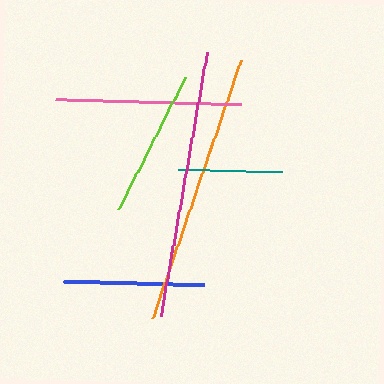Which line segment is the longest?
The orange line is the longest at approximately 273 pixels.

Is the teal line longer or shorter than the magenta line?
The magenta line is longer than the teal line.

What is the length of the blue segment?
The blue segment is approximately 141 pixels long.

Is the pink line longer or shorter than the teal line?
The pink line is longer than the teal line.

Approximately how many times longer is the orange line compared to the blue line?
The orange line is approximately 1.9 times the length of the blue line.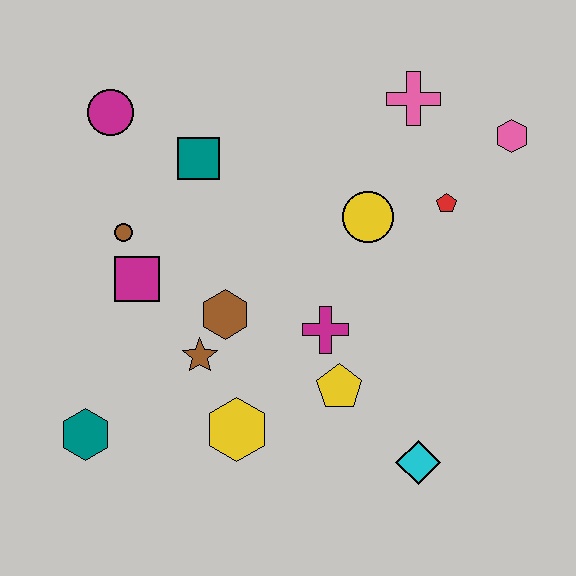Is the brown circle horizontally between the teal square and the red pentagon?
No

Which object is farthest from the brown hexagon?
The pink hexagon is farthest from the brown hexagon.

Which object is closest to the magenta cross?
The yellow pentagon is closest to the magenta cross.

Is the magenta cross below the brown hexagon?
Yes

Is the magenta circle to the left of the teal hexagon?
No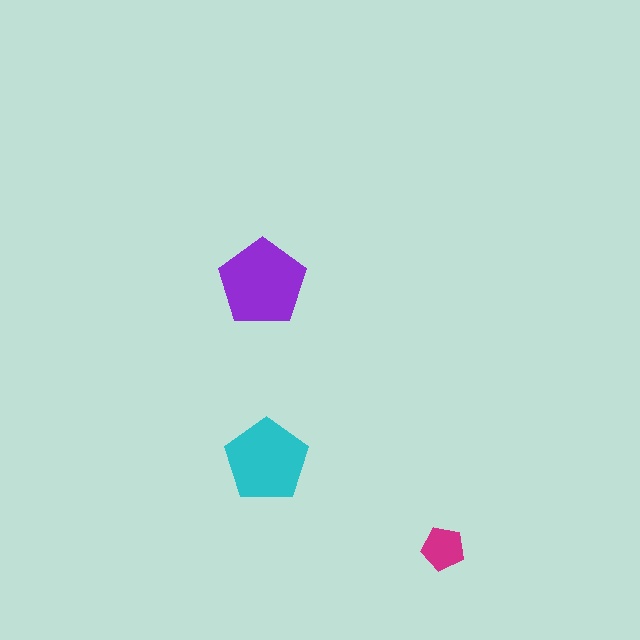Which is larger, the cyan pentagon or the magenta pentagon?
The cyan one.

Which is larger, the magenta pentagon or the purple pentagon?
The purple one.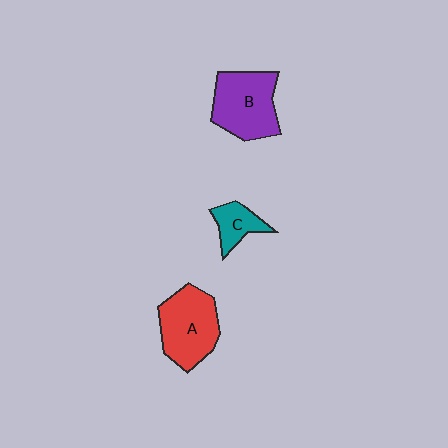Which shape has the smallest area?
Shape C (teal).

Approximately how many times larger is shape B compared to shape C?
Approximately 2.3 times.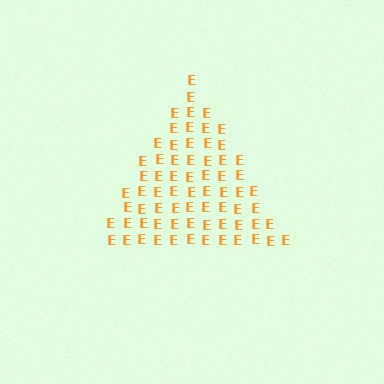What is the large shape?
The large shape is a triangle.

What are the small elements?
The small elements are letter E's.